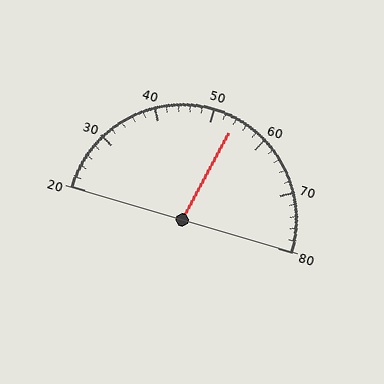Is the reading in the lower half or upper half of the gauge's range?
The reading is in the upper half of the range (20 to 80).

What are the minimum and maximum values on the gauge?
The gauge ranges from 20 to 80.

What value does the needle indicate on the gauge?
The needle indicates approximately 54.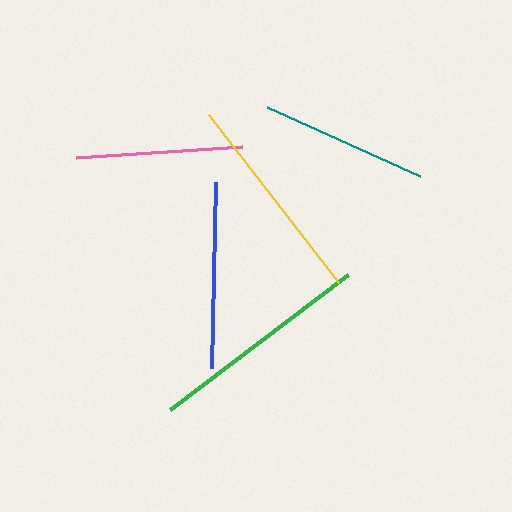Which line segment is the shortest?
The pink line is the shortest at approximately 166 pixels.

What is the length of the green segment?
The green segment is approximately 224 pixels long.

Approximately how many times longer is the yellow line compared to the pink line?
The yellow line is approximately 1.3 times the length of the pink line.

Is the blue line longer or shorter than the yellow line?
The yellow line is longer than the blue line.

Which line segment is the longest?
The green line is the longest at approximately 224 pixels.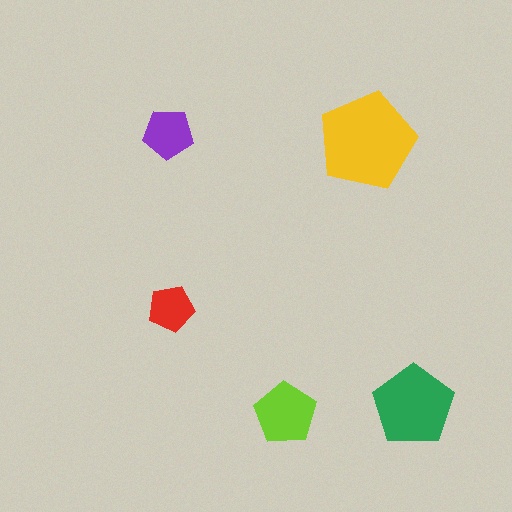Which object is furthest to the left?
The purple pentagon is leftmost.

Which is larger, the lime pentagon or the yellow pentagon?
The yellow one.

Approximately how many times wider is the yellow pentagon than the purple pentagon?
About 2 times wider.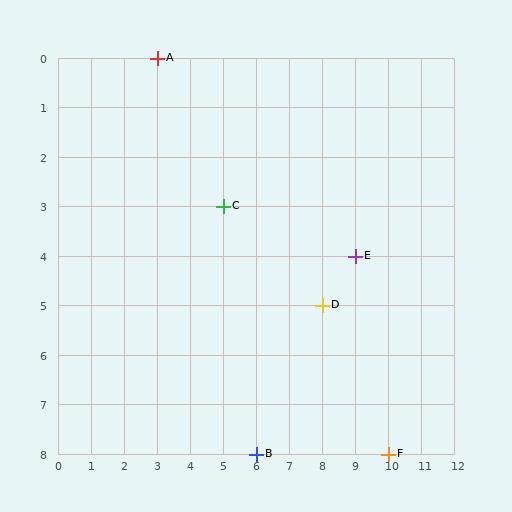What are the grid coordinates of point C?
Point C is at grid coordinates (5, 3).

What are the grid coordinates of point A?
Point A is at grid coordinates (3, 0).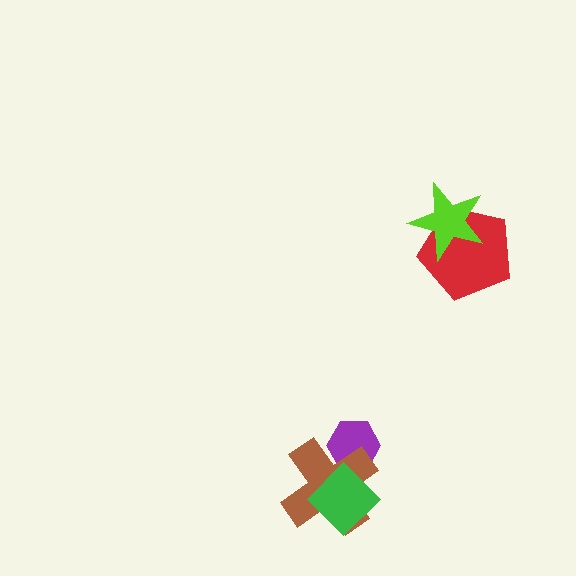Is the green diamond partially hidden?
No, no other shape covers it.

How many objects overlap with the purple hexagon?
2 objects overlap with the purple hexagon.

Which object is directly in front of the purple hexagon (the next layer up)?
The brown cross is directly in front of the purple hexagon.